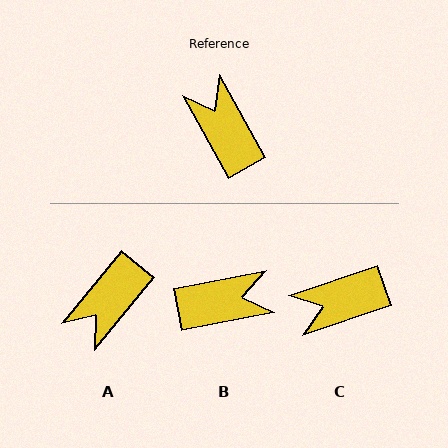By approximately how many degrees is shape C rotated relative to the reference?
Approximately 79 degrees counter-clockwise.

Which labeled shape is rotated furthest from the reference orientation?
A, about 111 degrees away.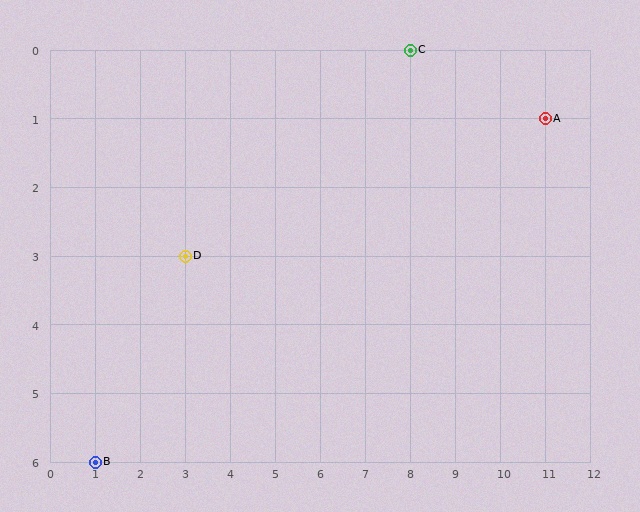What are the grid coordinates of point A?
Point A is at grid coordinates (11, 1).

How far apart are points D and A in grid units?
Points D and A are 8 columns and 2 rows apart (about 8.2 grid units diagonally).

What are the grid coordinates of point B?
Point B is at grid coordinates (1, 6).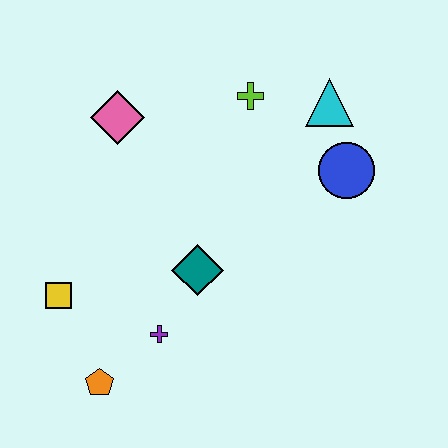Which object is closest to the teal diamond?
The purple cross is closest to the teal diamond.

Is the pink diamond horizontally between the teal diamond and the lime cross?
No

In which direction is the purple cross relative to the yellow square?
The purple cross is to the right of the yellow square.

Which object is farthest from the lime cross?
The orange pentagon is farthest from the lime cross.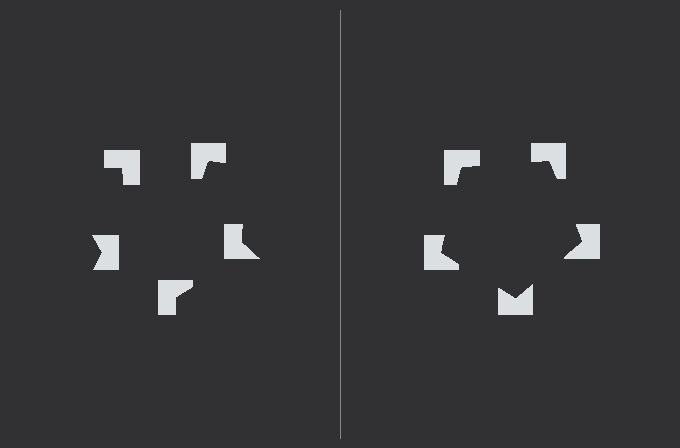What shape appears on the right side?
An illusory pentagon.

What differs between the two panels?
The notched squares are positioned identically on both sides; only the wedge orientations differ. On the right they align to a pentagon; on the left they are misaligned.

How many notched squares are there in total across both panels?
10 — 5 on each side.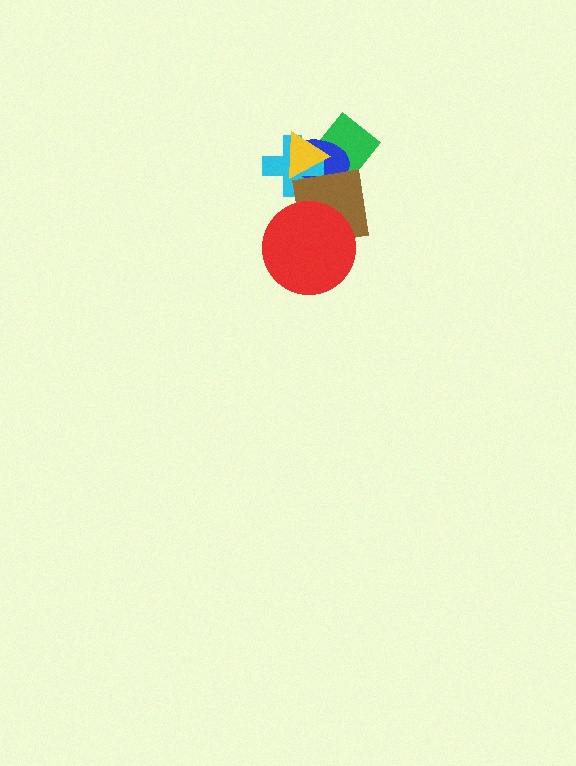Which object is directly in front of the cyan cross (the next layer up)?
The brown square is directly in front of the cyan cross.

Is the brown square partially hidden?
Yes, it is partially covered by another shape.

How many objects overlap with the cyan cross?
4 objects overlap with the cyan cross.